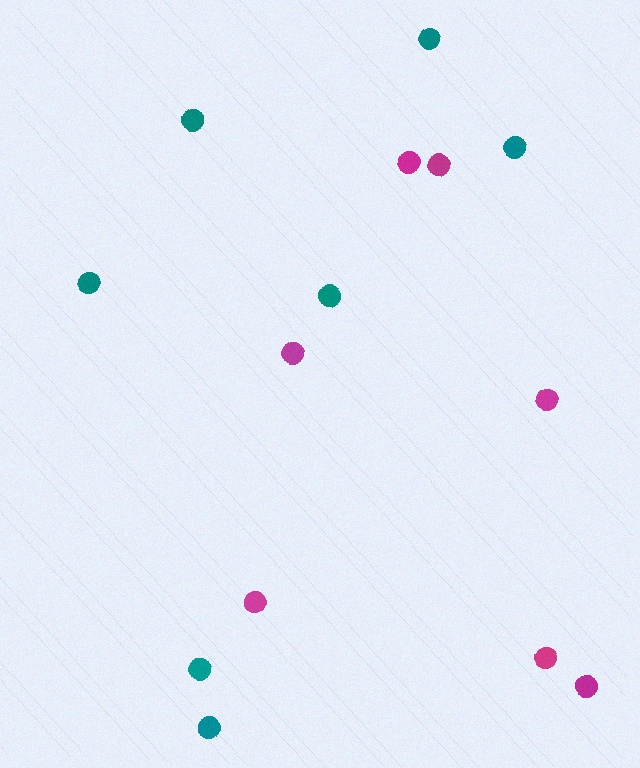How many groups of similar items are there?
There are 2 groups: one group of teal circles (7) and one group of magenta circles (7).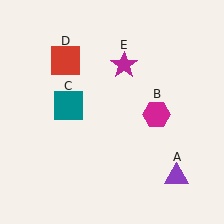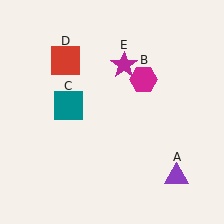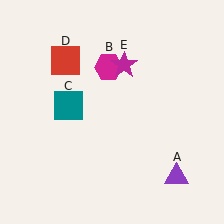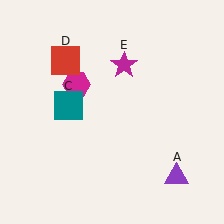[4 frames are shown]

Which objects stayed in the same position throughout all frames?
Purple triangle (object A) and teal square (object C) and red square (object D) and magenta star (object E) remained stationary.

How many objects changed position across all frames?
1 object changed position: magenta hexagon (object B).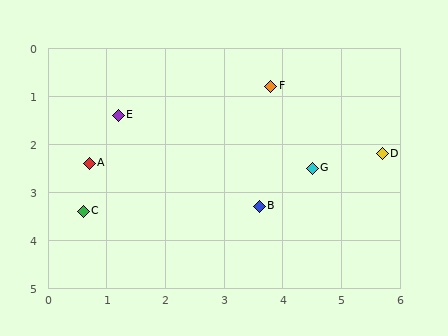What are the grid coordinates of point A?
Point A is at approximately (0.7, 2.4).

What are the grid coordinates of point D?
Point D is at approximately (5.7, 2.2).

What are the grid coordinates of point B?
Point B is at approximately (3.6, 3.3).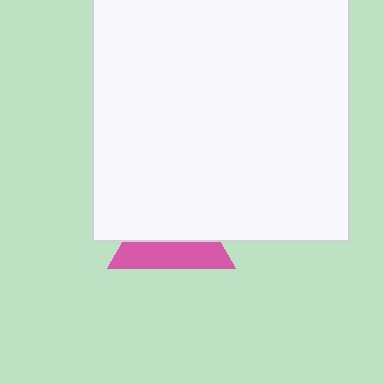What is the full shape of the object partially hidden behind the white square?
The partially hidden object is a pink triangle.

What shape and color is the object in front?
The object in front is a white square.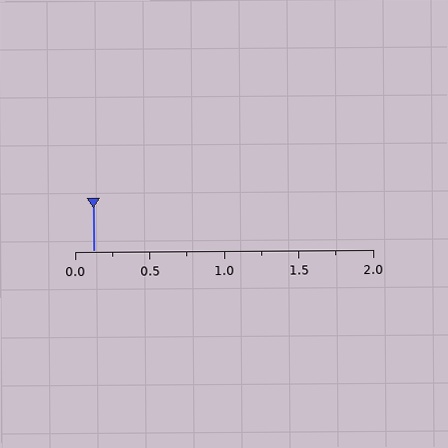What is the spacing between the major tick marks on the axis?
The major ticks are spaced 0.5 apart.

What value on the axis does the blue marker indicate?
The marker indicates approximately 0.12.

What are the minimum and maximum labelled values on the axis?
The axis runs from 0.0 to 2.0.